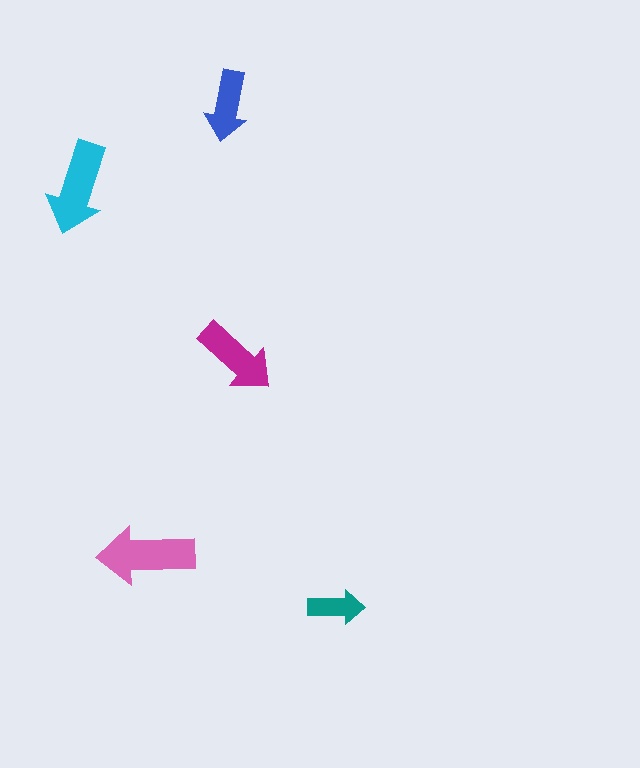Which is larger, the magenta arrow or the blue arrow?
The magenta one.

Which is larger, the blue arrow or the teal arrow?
The blue one.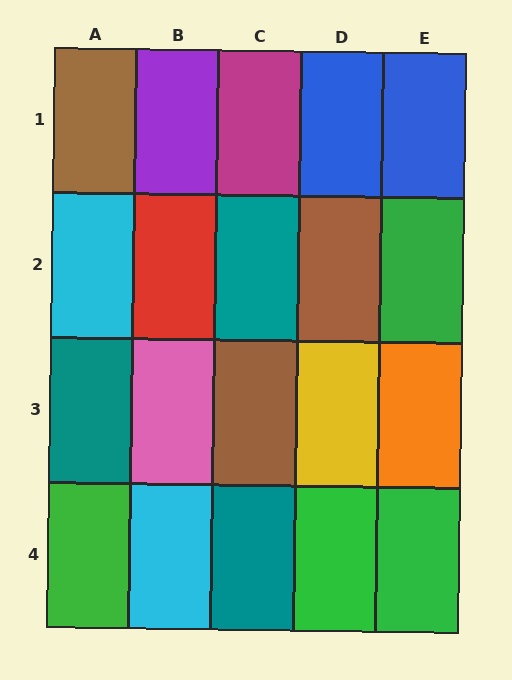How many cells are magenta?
1 cell is magenta.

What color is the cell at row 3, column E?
Orange.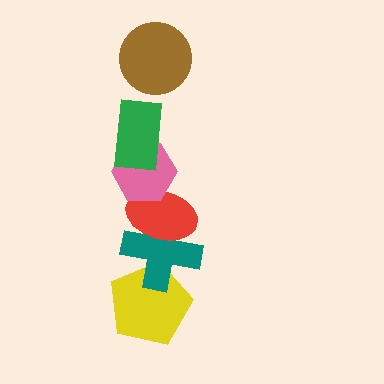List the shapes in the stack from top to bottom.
From top to bottom: the brown circle, the green rectangle, the pink hexagon, the red ellipse, the teal cross, the yellow pentagon.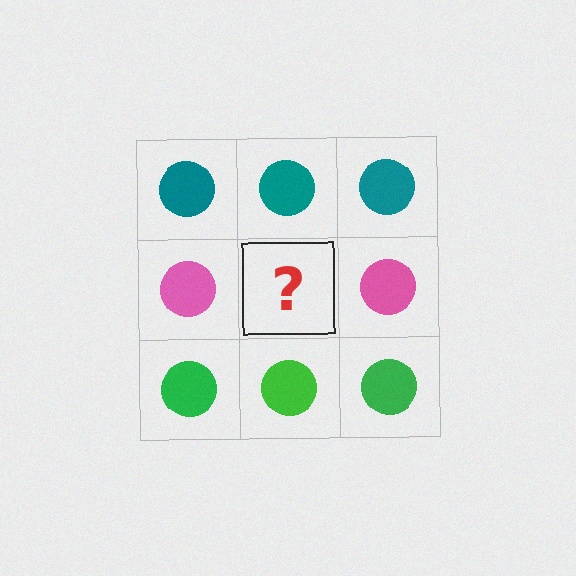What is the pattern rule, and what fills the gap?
The rule is that each row has a consistent color. The gap should be filled with a pink circle.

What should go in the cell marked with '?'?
The missing cell should contain a pink circle.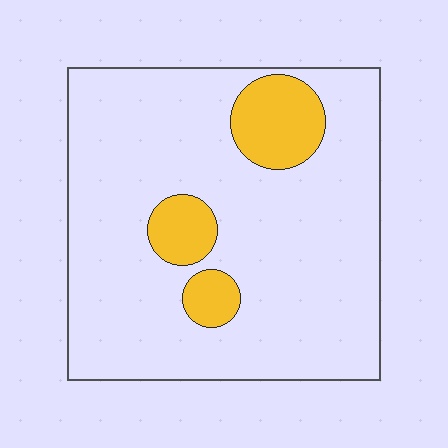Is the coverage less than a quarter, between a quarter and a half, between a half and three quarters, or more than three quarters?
Less than a quarter.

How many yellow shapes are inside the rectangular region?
3.